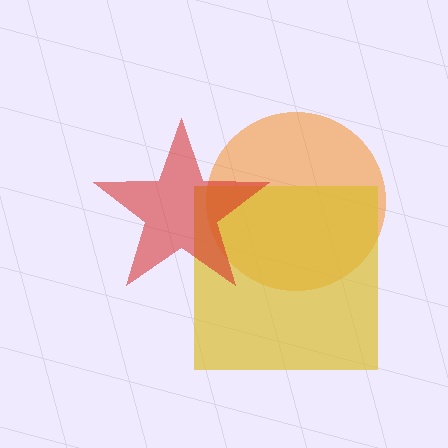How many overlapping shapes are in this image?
There are 3 overlapping shapes in the image.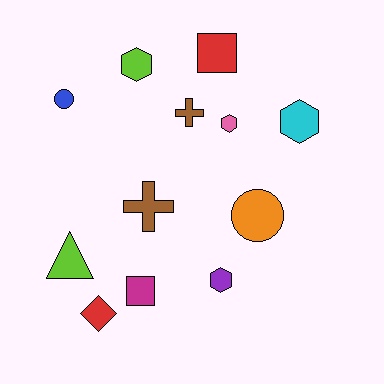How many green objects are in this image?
There are no green objects.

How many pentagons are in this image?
There are no pentagons.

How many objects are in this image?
There are 12 objects.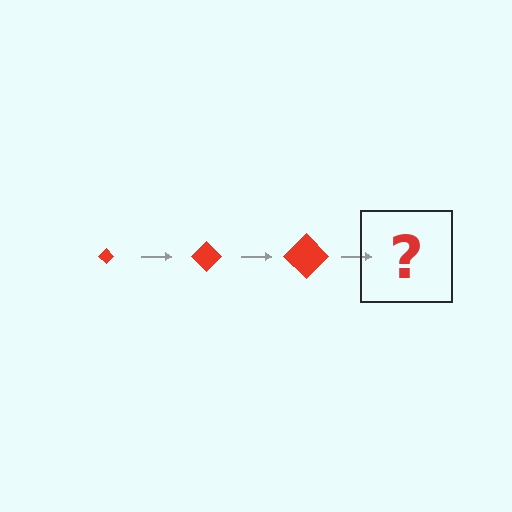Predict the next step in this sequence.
The next step is a red diamond, larger than the previous one.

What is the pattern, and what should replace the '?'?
The pattern is that the diamond gets progressively larger each step. The '?' should be a red diamond, larger than the previous one.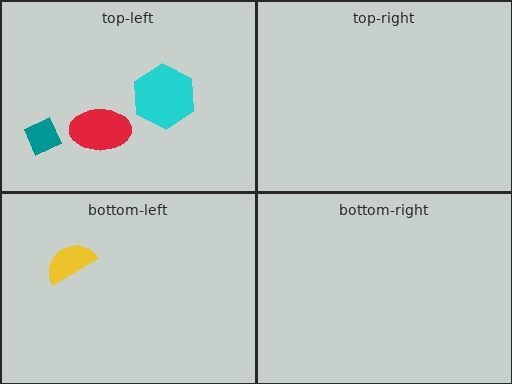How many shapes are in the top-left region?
3.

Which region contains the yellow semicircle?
The bottom-left region.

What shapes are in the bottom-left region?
The yellow semicircle.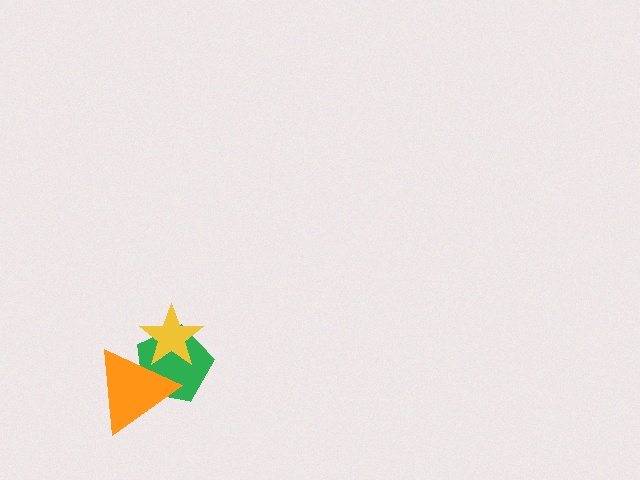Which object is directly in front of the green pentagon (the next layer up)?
The yellow star is directly in front of the green pentagon.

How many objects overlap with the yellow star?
2 objects overlap with the yellow star.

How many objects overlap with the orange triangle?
2 objects overlap with the orange triangle.